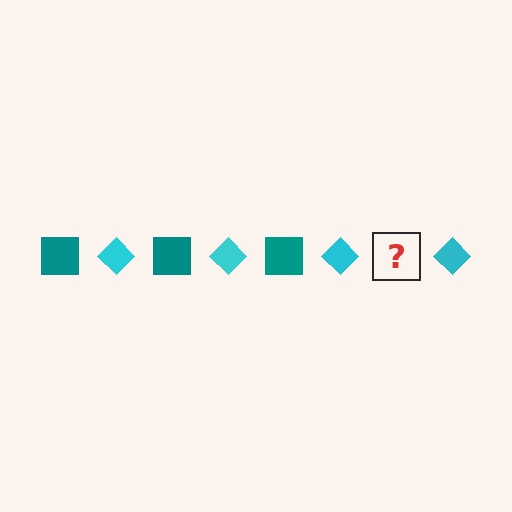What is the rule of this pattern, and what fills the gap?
The rule is that the pattern alternates between teal square and cyan diamond. The gap should be filled with a teal square.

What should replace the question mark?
The question mark should be replaced with a teal square.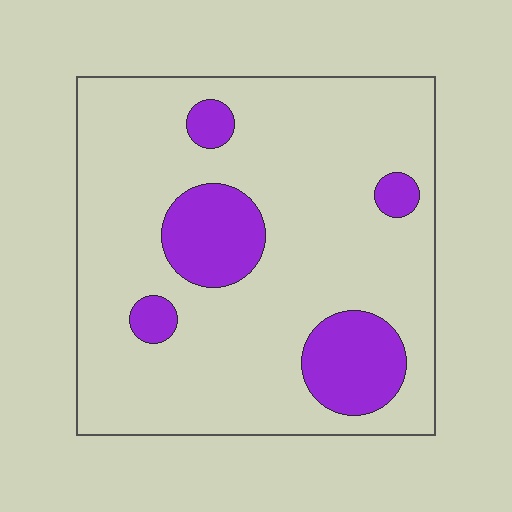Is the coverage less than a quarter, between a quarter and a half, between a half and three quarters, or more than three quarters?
Less than a quarter.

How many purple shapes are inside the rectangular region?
5.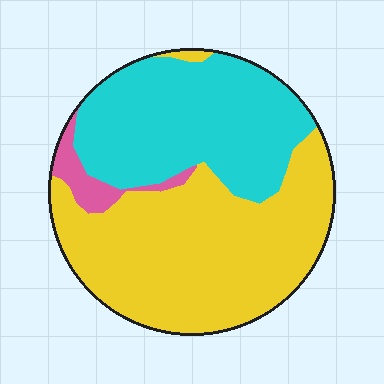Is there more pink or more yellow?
Yellow.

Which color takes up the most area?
Yellow, at roughly 55%.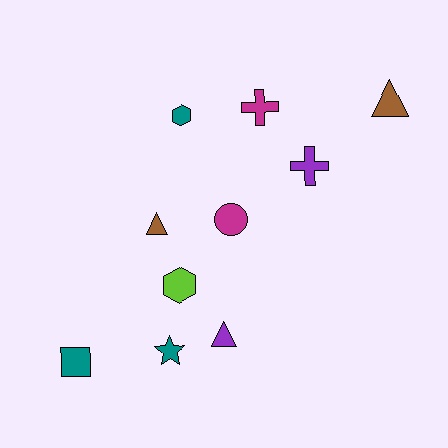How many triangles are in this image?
There are 3 triangles.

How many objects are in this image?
There are 10 objects.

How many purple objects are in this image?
There are 2 purple objects.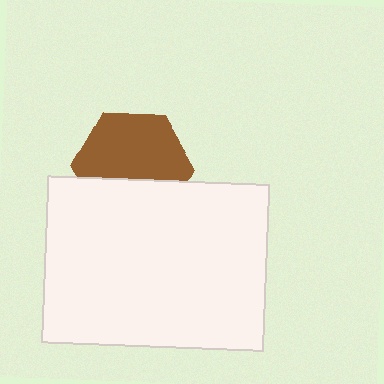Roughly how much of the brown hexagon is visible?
About half of it is visible (roughly 63%).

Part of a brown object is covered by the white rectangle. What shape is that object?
It is a hexagon.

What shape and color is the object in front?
The object in front is a white rectangle.